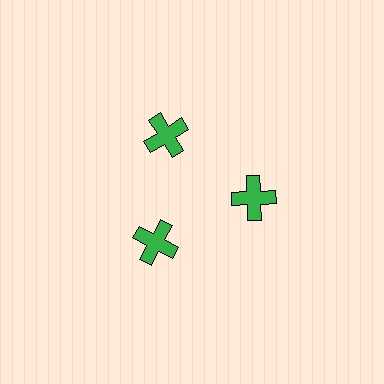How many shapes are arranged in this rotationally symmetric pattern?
There are 3 shapes, arranged in 3 groups of 1.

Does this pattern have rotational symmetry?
Yes, this pattern has 3-fold rotational symmetry. It looks the same after rotating 120 degrees around the center.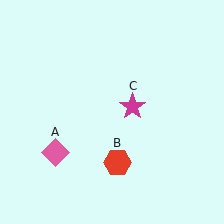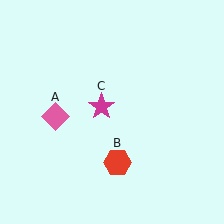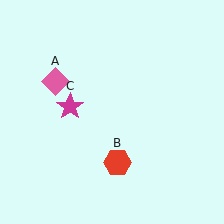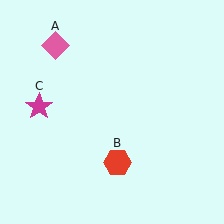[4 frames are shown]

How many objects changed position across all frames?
2 objects changed position: pink diamond (object A), magenta star (object C).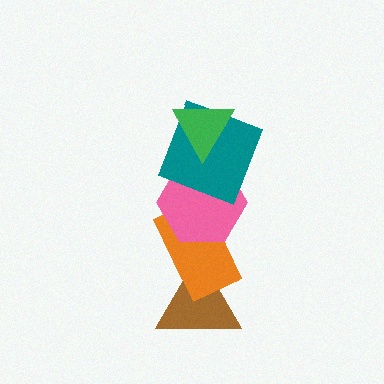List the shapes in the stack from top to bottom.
From top to bottom: the green triangle, the teal square, the pink hexagon, the orange rectangle, the brown triangle.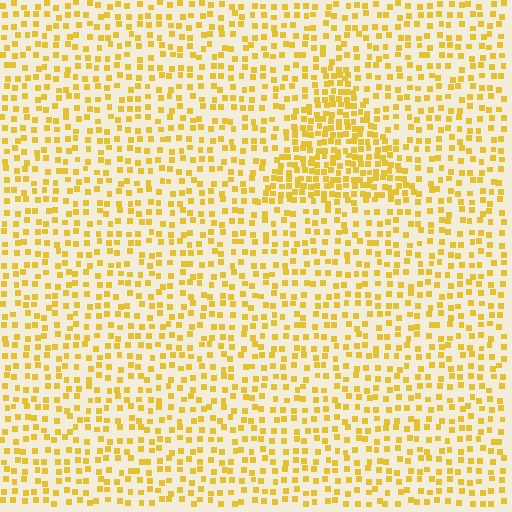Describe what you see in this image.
The image contains small yellow elements arranged at two different densities. A triangle-shaped region is visible where the elements are more densely packed than the surrounding area.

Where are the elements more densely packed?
The elements are more densely packed inside the triangle boundary.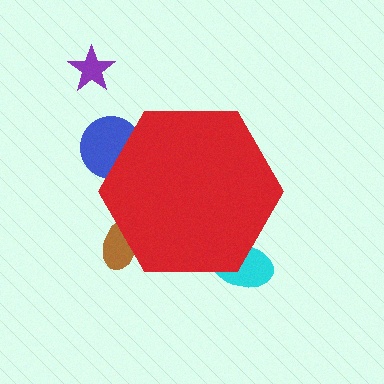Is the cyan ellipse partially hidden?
Yes, the cyan ellipse is partially hidden behind the red hexagon.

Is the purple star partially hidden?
No, the purple star is fully visible.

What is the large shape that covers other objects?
A red hexagon.